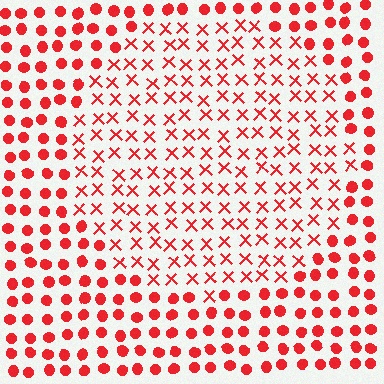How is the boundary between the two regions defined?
The boundary is defined by a change in element shape: X marks inside vs. circles outside. All elements share the same color and spacing.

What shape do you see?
I see a circle.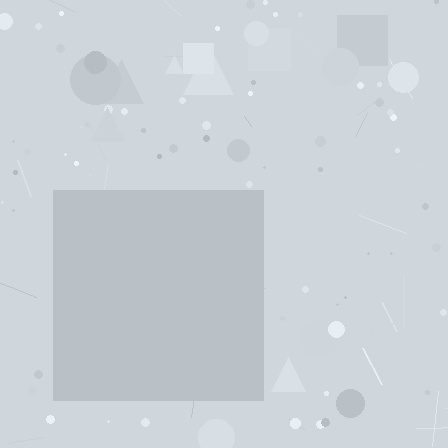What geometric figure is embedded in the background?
A square is embedded in the background.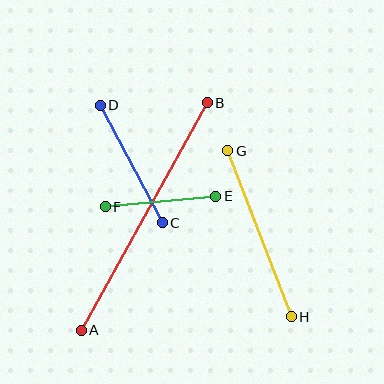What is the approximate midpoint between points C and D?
The midpoint is at approximately (131, 164) pixels.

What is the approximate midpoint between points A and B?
The midpoint is at approximately (144, 216) pixels.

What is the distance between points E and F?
The distance is approximately 111 pixels.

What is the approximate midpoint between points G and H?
The midpoint is at approximately (260, 234) pixels.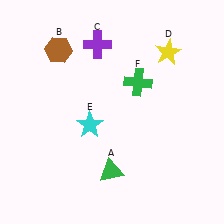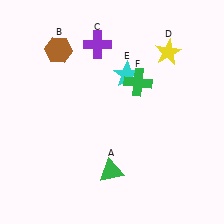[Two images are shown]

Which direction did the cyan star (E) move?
The cyan star (E) moved up.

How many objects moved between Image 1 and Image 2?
1 object moved between the two images.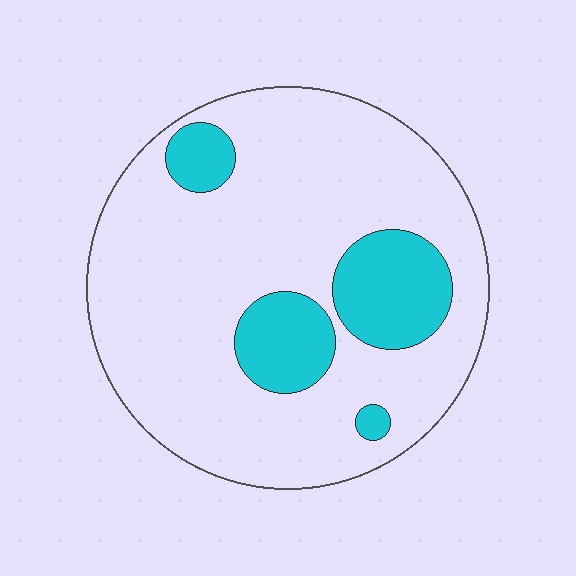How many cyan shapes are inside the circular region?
4.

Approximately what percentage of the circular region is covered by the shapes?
Approximately 20%.